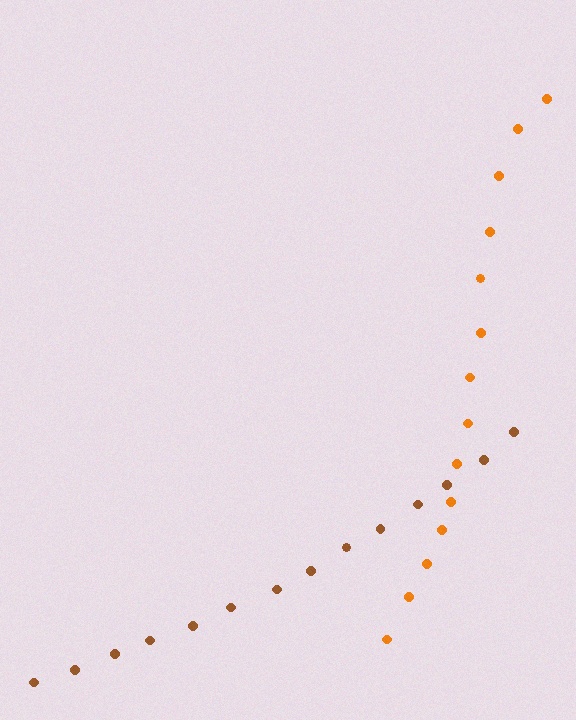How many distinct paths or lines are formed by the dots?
There are 2 distinct paths.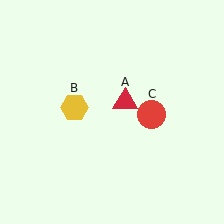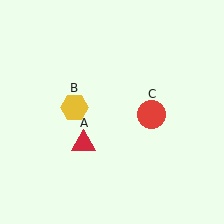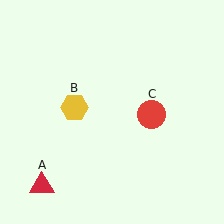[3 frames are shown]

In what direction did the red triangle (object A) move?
The red triangle (object A) moved down and to the left.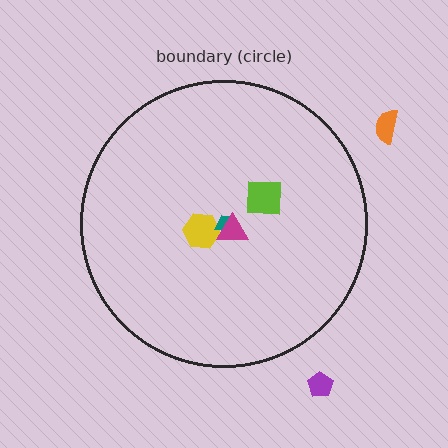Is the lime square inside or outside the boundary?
Inside.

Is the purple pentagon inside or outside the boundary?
Outside.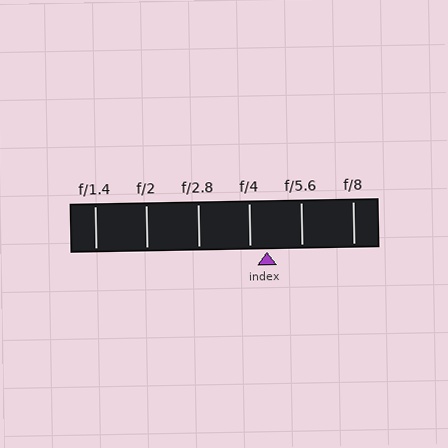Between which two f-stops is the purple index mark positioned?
The index mark is between f/4 and f/5.6.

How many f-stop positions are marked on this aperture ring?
There are 6 f-stop positions marked.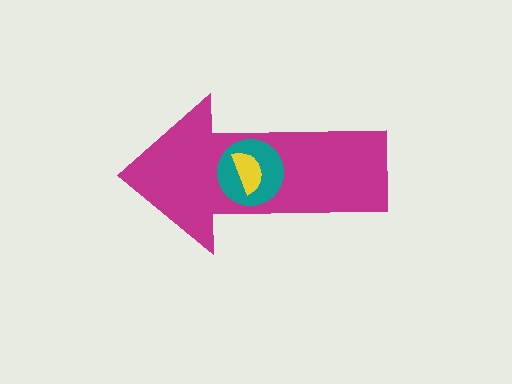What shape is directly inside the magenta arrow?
The teal circle.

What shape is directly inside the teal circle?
The yellow semicircle.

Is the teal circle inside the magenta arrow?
Yes.